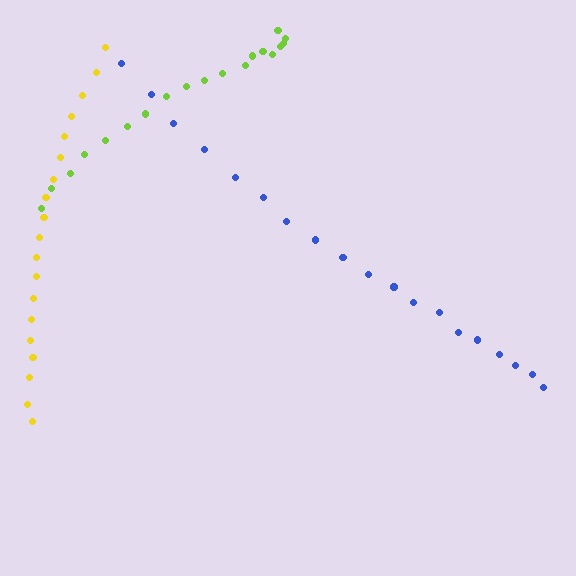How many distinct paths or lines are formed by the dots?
There are 3 distinct paths.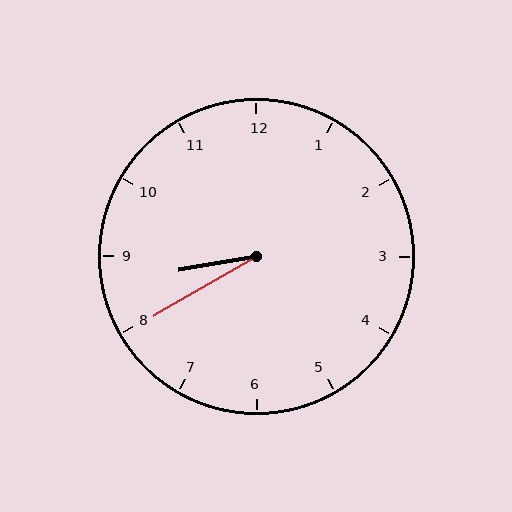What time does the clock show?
8:40.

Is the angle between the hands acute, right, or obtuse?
It is acute.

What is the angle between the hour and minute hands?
Approximately 20 degrees.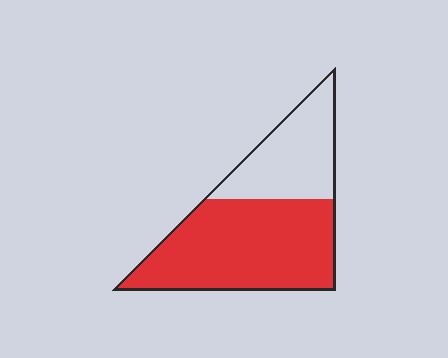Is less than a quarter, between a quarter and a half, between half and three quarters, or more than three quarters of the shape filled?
Between half and three quarters.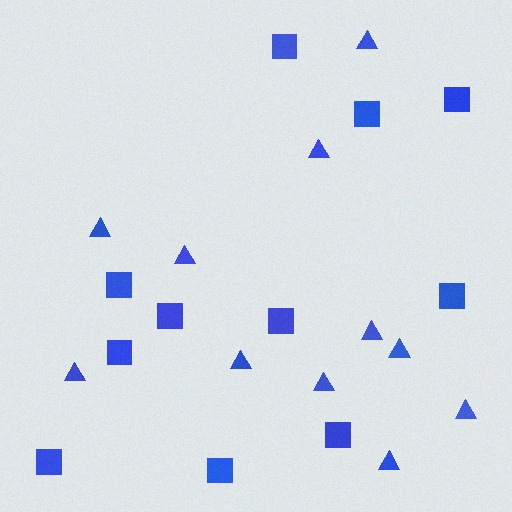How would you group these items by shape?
There are 2 groups: one group of triangles (11) and one group of squares (11).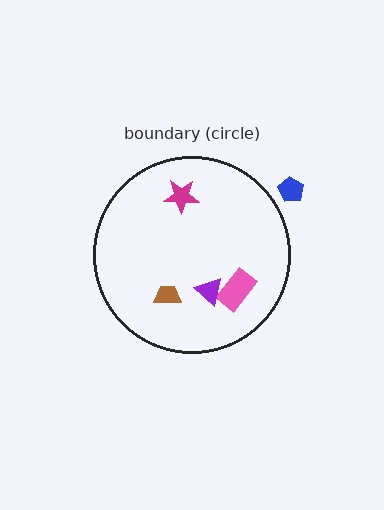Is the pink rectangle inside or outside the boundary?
Inside.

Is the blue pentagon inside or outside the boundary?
Outside.